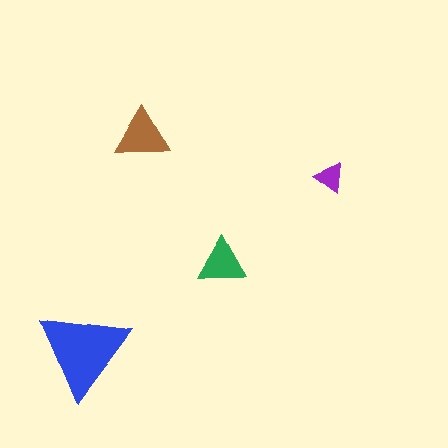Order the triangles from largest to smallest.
the blue one, the brown one, the green one, the purple one.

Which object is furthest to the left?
The blue triangle is leftmost.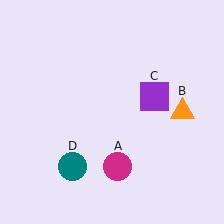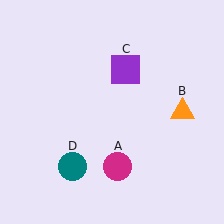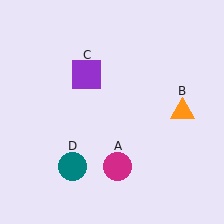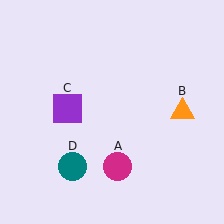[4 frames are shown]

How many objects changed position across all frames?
1 object changed position: purple square (object C).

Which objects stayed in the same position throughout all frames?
Magenta circle (object A) and orange triangle (object B) and teal circle (object D) remained stationary.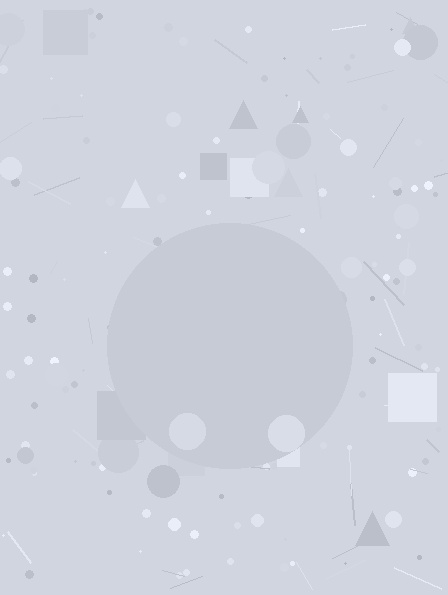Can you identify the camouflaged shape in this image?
The camouflaged shape is a circle.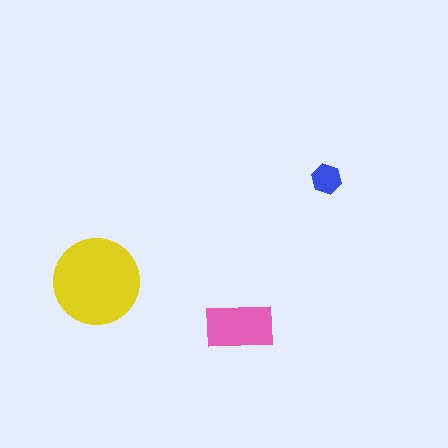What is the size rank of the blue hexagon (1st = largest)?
3rd.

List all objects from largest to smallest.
The yellow circle, the pink rectangle, the blue hexagon.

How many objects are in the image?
There are 3 objects in the image.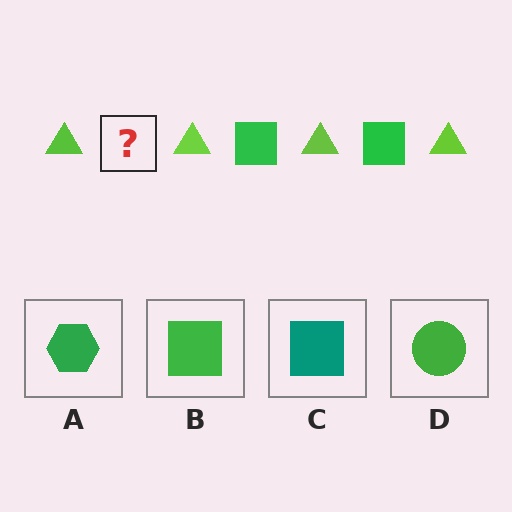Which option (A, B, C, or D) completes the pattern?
B.